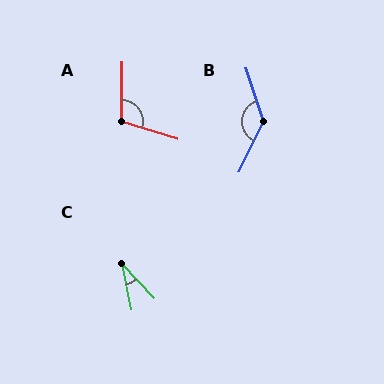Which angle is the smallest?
C, at approximately 31 degrees.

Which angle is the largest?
B, at approximately 136 degrees.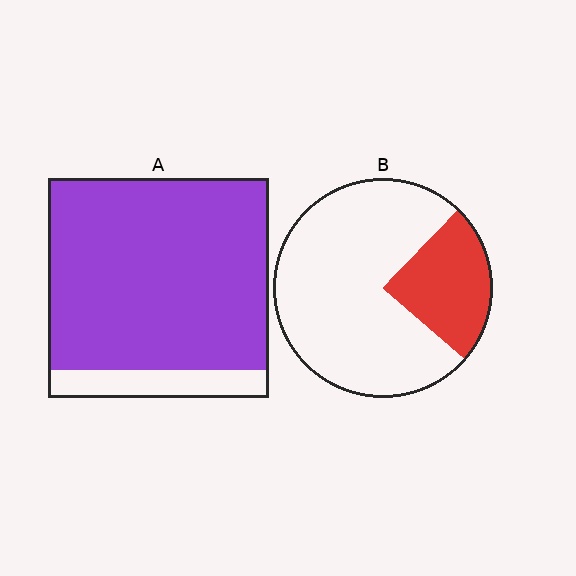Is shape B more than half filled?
No.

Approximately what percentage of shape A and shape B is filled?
A is approximately 85% and B is approximately 25%.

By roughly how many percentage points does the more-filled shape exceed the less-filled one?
By roughly 65 percentage points (A over B).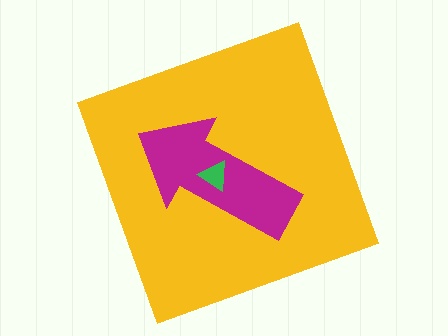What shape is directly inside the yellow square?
The magenta arrow.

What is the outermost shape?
The yellow square.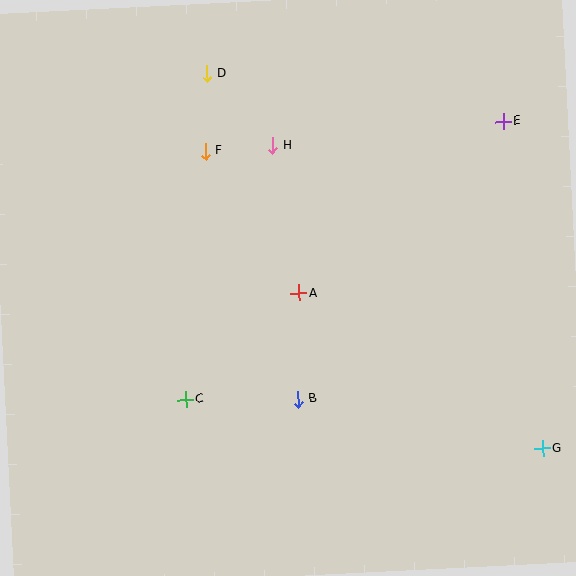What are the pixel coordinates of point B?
Point B is at (298, 399).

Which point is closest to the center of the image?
Point A at (299, 293) is closest to the center.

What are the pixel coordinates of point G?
Point G is at (542, 449).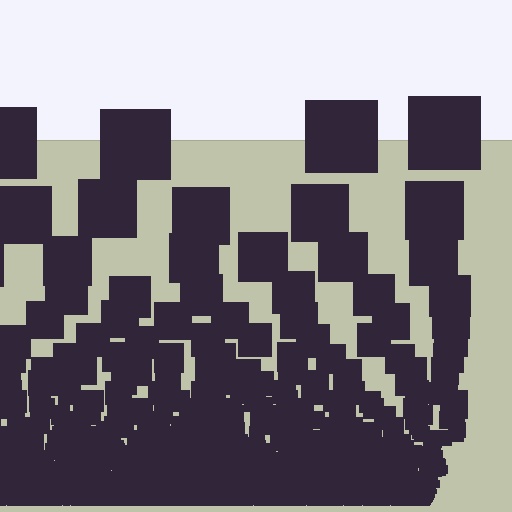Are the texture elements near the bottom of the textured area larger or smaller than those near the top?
Smaller. The gradient is inverted — elements near the bottom are smaller and denser.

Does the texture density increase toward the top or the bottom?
Density increases toward the bottom.